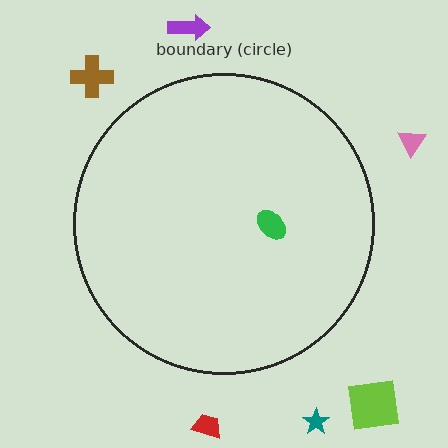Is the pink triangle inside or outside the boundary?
Outside.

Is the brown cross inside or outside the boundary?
Outside.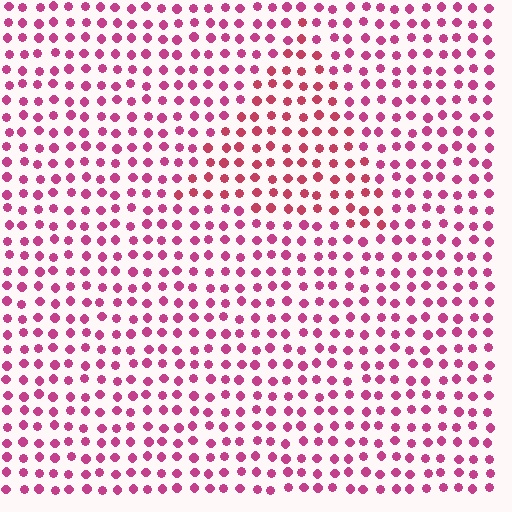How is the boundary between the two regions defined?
The boundary is defined purely by a slight shift in hue (about 20 degrees). Spacing, size, and orientation are identical on both sides.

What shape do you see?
I see a triangle.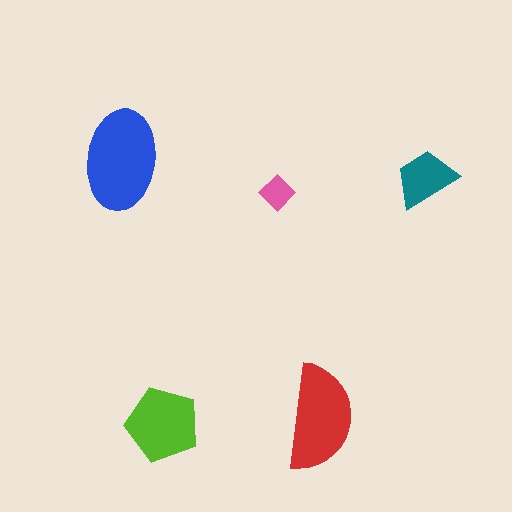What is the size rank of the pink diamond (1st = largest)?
5th.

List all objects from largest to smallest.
The blue ellipse, the red semicircle, the lime pentagon, the teal trapezoid, the pink diamond.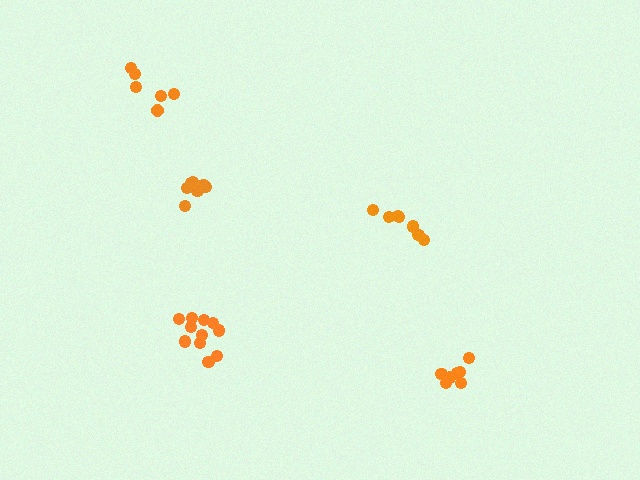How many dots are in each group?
Group 1: 11 dots, Group 2: 11 dots, Group 3: 7 dots, Group 4: 7 dots, Group 5: 6 dots (42 total).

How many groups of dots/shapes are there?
There are 5 groups.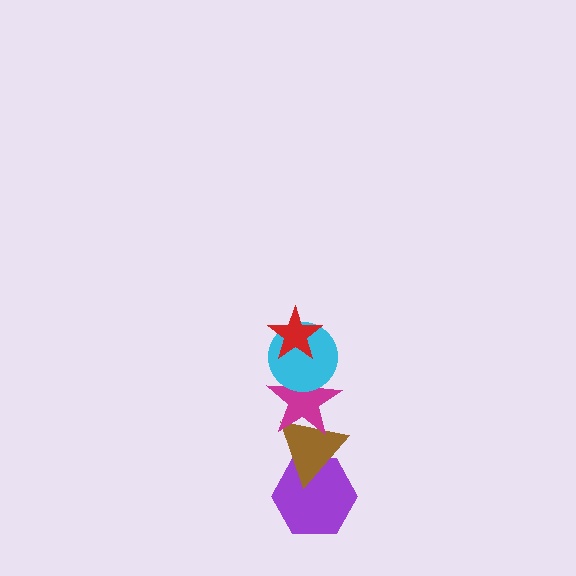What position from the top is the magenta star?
The magenta star is 3rd from the top.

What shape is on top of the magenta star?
The cyan circle is on top of the magenta star.